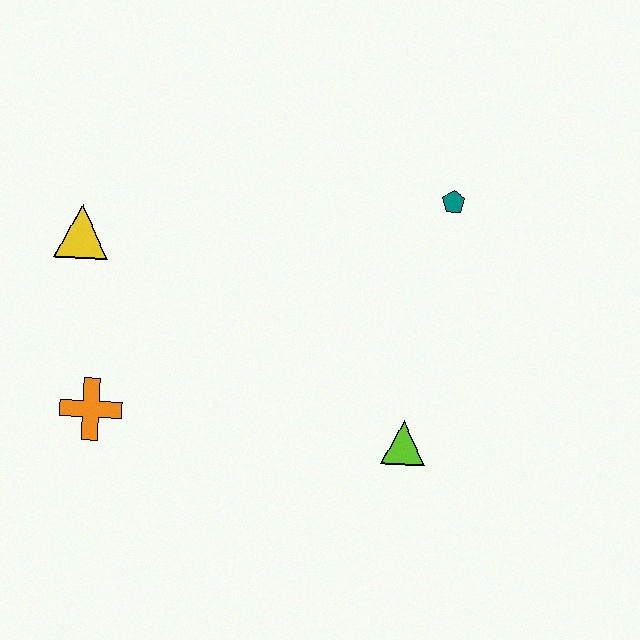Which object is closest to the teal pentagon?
The lime triangle is closest to the teal pentagon.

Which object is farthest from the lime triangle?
The yellow triangle is farthest from the lime triangle.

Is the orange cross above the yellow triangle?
No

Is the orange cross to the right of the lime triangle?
No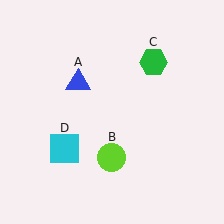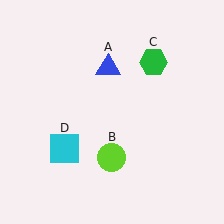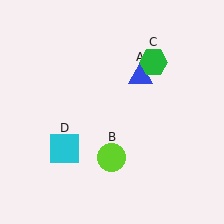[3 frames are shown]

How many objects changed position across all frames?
1 object changed position: blue triangle (object A).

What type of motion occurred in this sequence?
The blue triangle (object A) rotated clockwise around the center of the scene.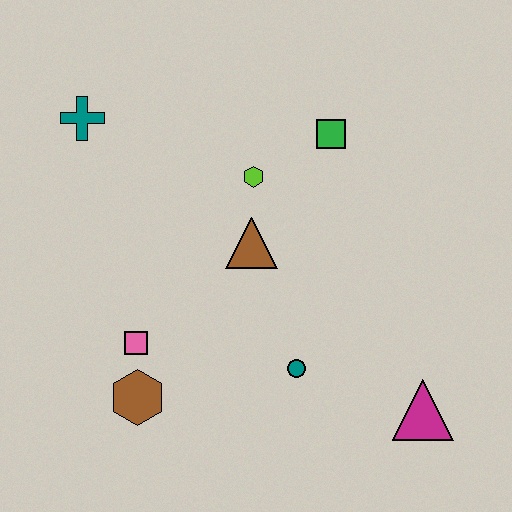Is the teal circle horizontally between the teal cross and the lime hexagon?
No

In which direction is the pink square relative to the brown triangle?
The pink square is to the left of the brown triangle.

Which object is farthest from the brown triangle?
The magenta triangle is farthest from the brown triangle.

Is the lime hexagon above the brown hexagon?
Yes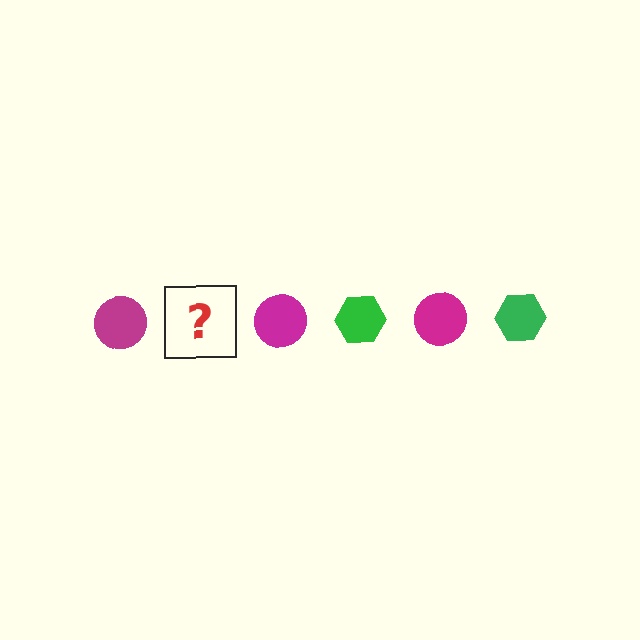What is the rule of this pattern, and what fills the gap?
The rule is that the pattern alternates between magenta circle and green hexagon. The gap should be filled with a green hexagon.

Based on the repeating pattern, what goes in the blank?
The blank should be a green hexagon.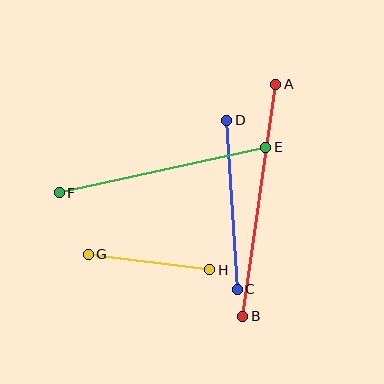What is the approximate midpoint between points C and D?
The midpoint is at approximately (232, 205) pixels.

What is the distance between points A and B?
The distance is approximately 234 pixels.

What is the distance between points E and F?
The distance is approximately 212 pixels.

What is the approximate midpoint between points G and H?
The midpoint is at approximately (149, 262) pixels.